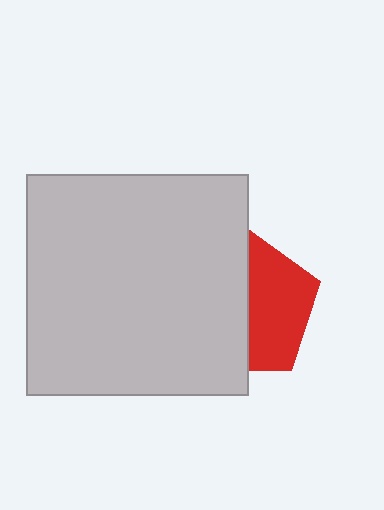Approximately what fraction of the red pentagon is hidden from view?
Roughly 55% of the red pentagon is hidden behind the light gray square.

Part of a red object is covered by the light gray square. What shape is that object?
It is a pentagon.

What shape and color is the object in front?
The object in front is a light gray square.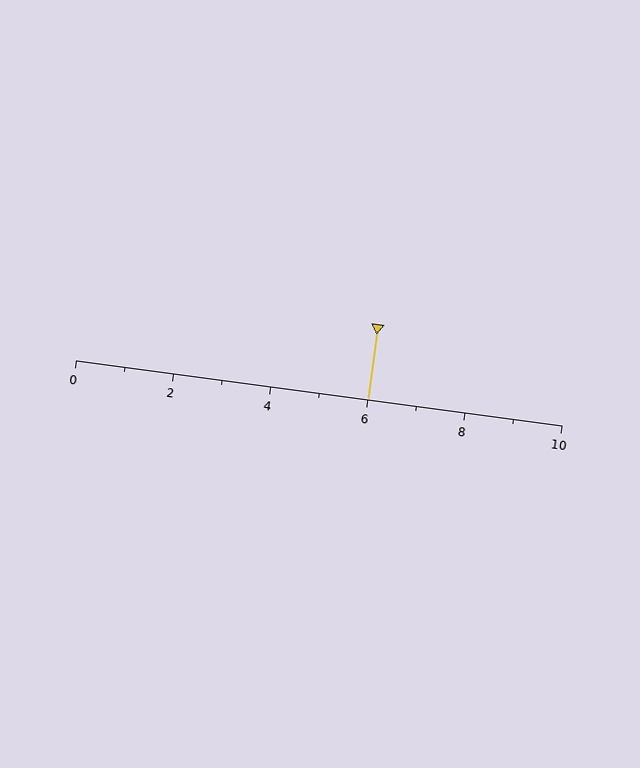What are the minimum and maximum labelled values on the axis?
The axis runs from 0 to 10.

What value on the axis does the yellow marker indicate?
The marker indicates approximately 6.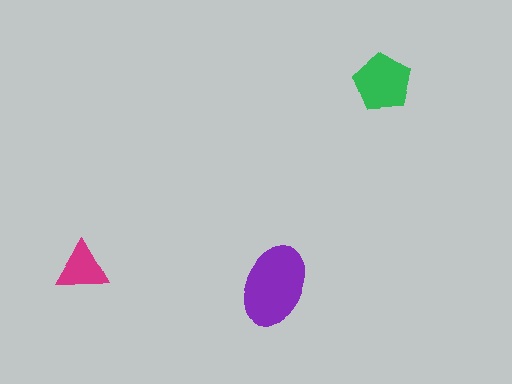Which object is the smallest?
The magenta triangle.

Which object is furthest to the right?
The green pentagon is rightmost.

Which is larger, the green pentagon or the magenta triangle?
The green pentagon.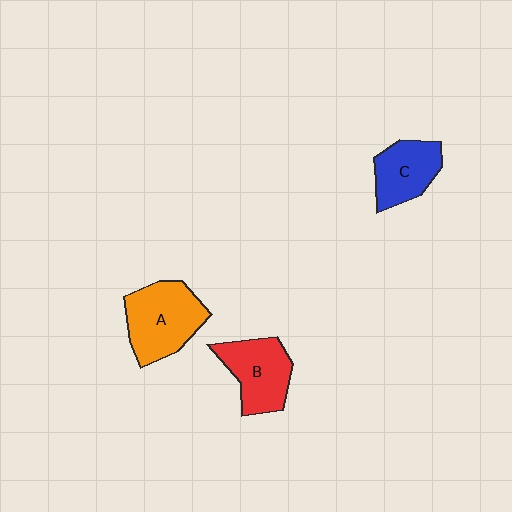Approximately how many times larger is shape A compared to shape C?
Approximately 1.4 times.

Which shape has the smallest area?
Shape C (blue).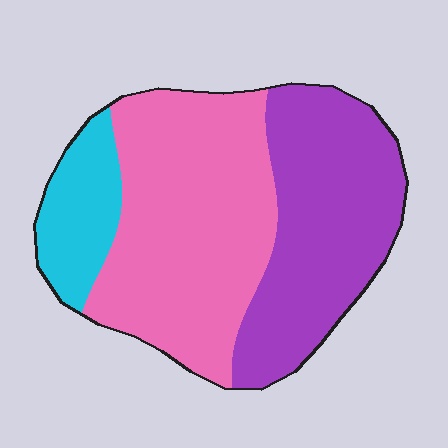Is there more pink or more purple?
Pink.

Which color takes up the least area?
Cyan, at roughly 15%.